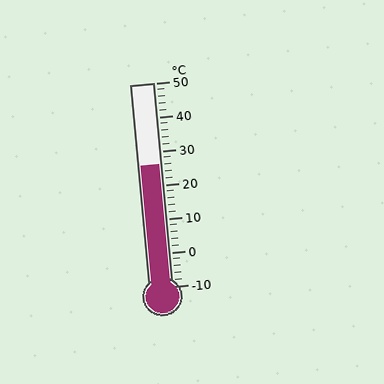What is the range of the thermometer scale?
The thermometer scale ranges from -10°C to 50°C.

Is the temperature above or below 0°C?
The temperature is above 0°C.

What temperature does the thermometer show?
The thermometer shows approximately 26°C.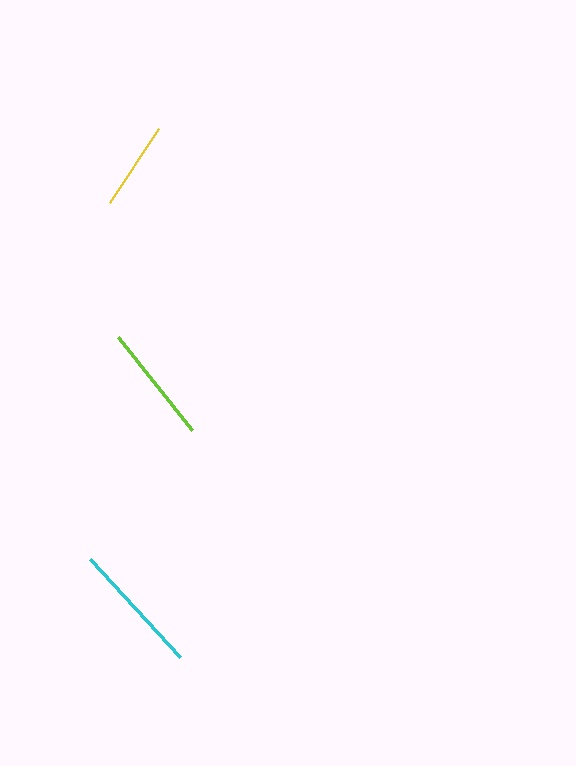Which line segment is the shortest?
The yellow line is the shortest at approximately 89 pixels.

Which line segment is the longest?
The cyan line is the longest at approximately 134 pixels.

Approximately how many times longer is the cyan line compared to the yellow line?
The cyan line is approximately 1.5 times the length of the yellow line.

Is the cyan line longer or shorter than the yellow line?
The cyan line is longer than the yellow line.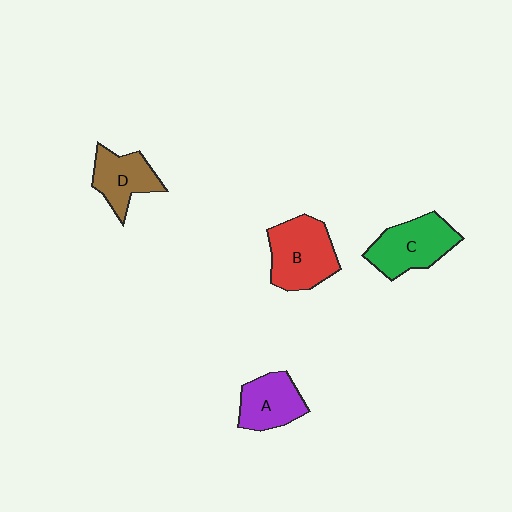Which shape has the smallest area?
Shape D (brown).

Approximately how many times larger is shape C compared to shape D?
Approximately 1.3 times.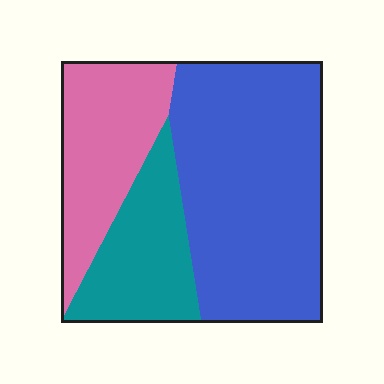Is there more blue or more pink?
Blue.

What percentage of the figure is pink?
Pink takes up about one quarter (1/4) of the figure.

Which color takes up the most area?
Blue, at roughly 55%.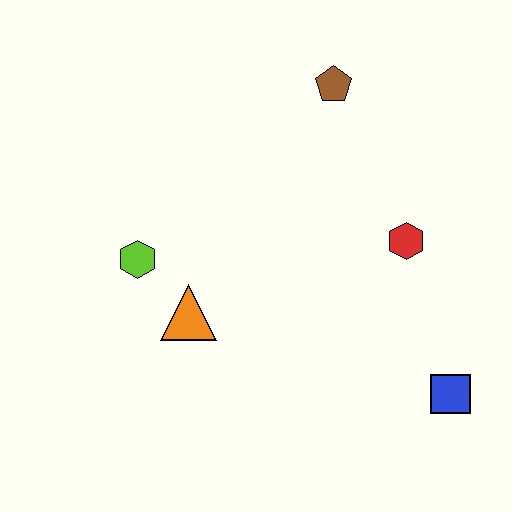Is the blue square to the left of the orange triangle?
No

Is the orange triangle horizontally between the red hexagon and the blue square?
No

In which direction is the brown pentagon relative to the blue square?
The brown pentagon is above the blue square.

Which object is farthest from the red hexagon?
The lime hexagon is farthest from the red hexagon.